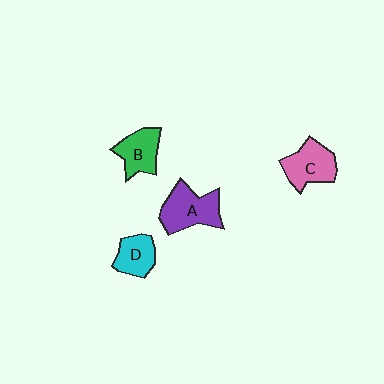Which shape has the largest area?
Shape A (purple).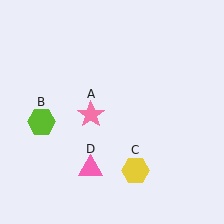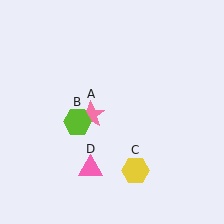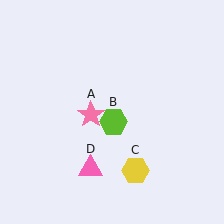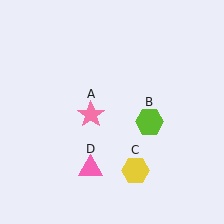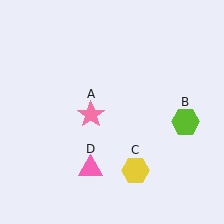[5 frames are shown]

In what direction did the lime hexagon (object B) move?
The lime hexagon (object B) moved right.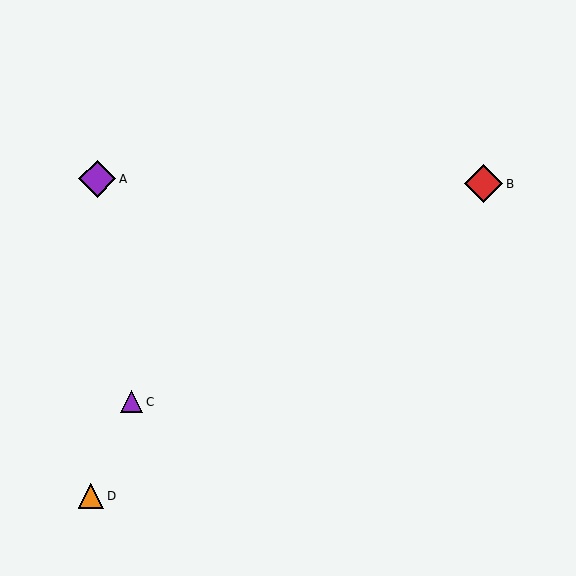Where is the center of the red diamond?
The center of the red diamond is at (484, 184).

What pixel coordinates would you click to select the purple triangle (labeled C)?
Click at (132, 402) to select the purple triangle C.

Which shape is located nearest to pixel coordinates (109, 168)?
The purple diamond (labeled A) at (97, 179) is nearest to that location.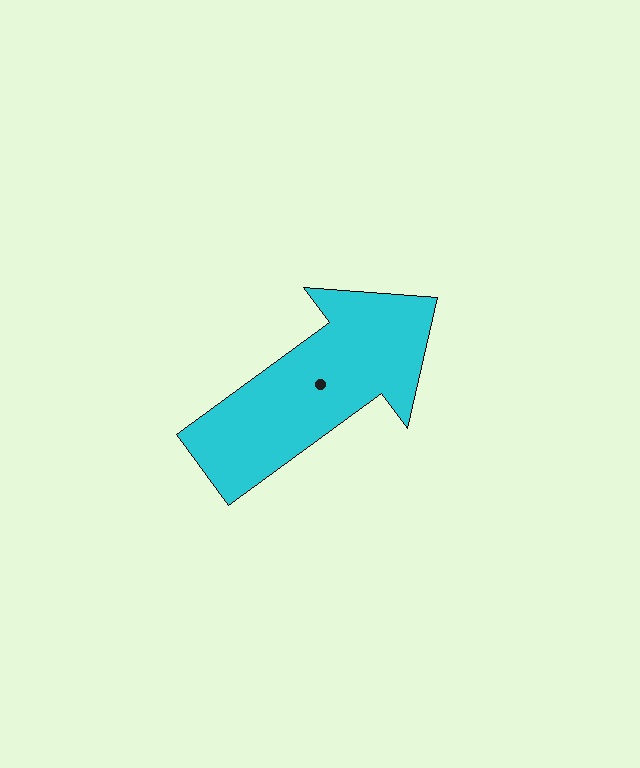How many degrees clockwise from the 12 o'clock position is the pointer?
Approximately 54 degrees.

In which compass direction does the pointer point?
Northeast.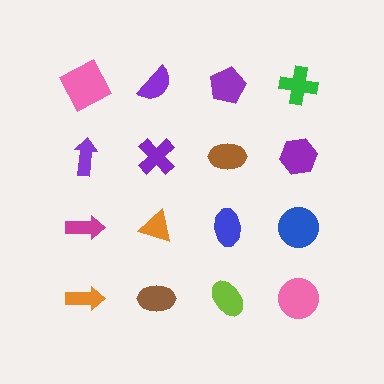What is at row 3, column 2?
An orange triangle.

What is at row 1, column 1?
A pink square.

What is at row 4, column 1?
An orange arrow.